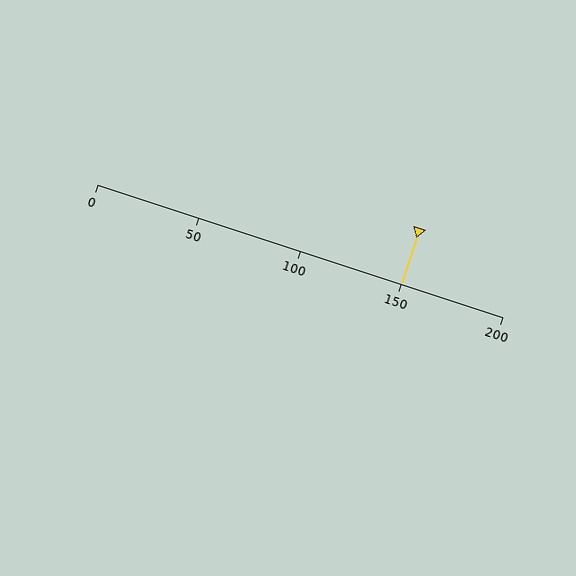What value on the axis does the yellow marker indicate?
The marker indicates approximately 150.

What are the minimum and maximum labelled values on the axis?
The axis runs from 0 to 200.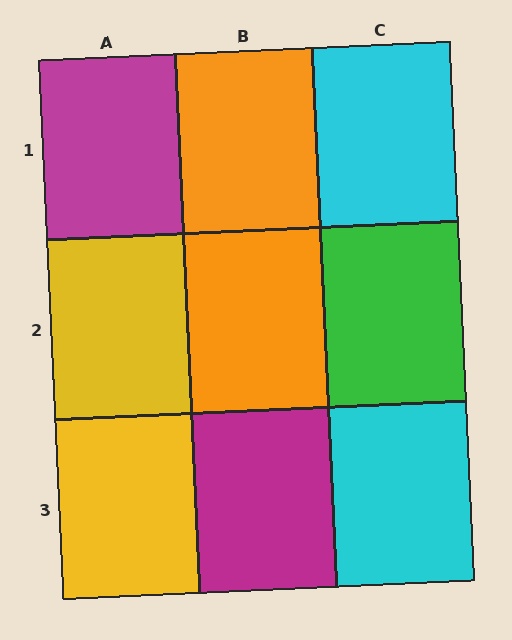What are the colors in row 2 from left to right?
Yellow, orange, green.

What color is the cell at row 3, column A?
Yellow.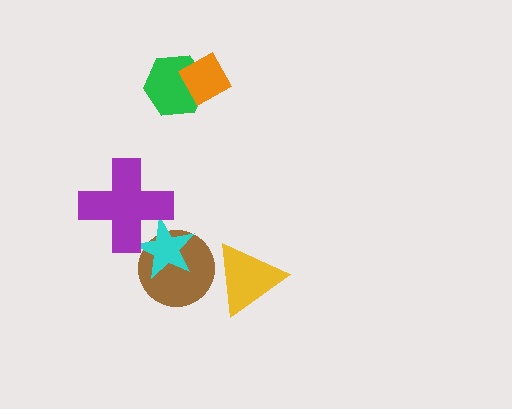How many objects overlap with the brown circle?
2 objects overlap with the brown circle.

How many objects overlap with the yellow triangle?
1 object overlaps with the yellow triangle.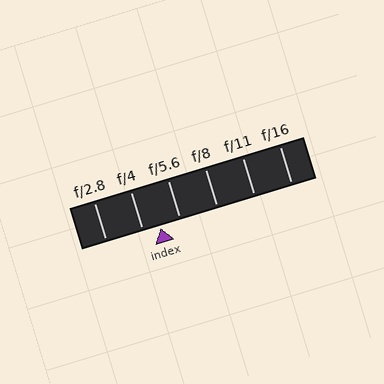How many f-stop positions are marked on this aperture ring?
There are 6 f-stop positions marked.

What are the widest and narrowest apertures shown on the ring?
The widest aperture shown is f/2.8 and the narrowest is f/16.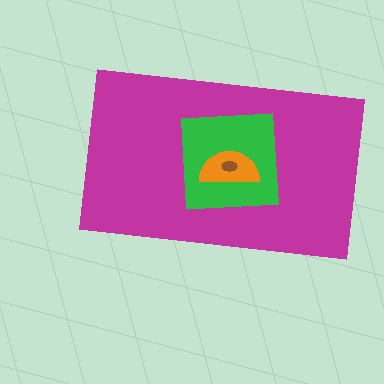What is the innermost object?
The brown ellipse.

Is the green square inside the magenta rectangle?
Yes.